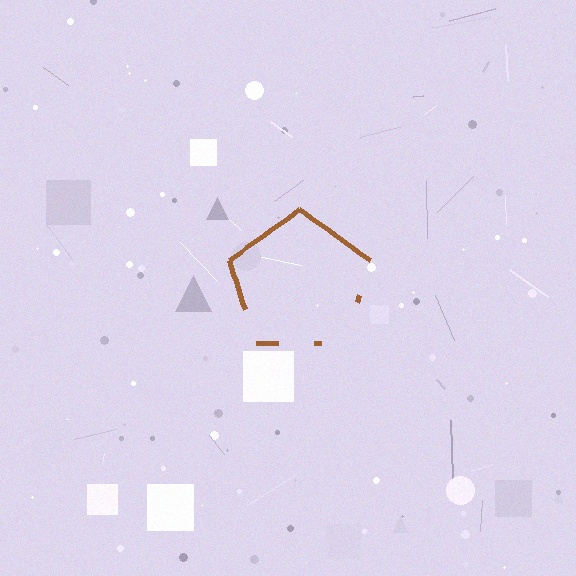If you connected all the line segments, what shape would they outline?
They would outline a pentagon.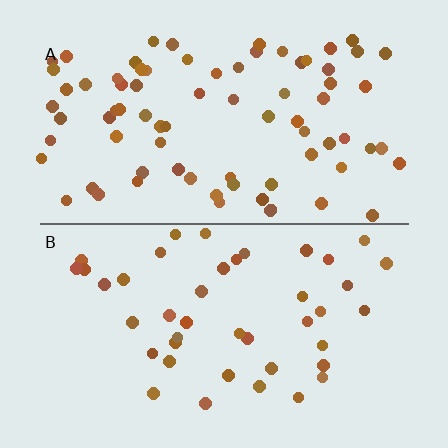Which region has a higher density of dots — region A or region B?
A (the top).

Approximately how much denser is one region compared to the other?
Approximately 1.8× — region A over region B.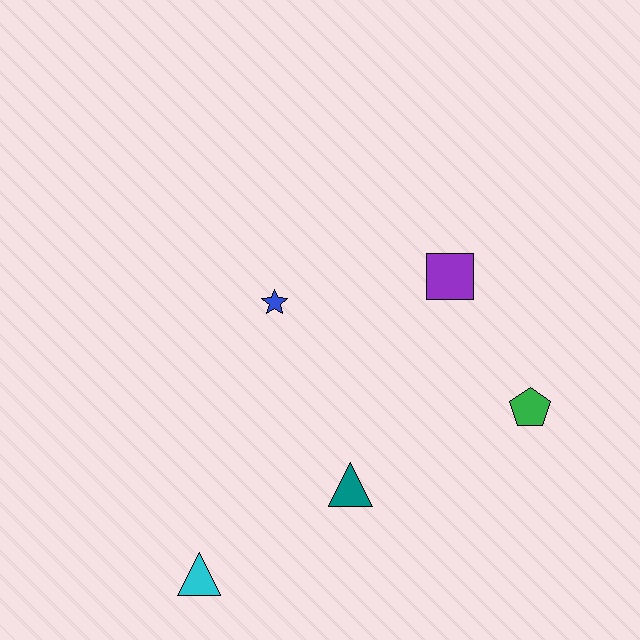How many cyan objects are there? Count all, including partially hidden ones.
There is 1 cyan object.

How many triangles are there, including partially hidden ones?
There are 2 triangles.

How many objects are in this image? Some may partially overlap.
There are 5 objects.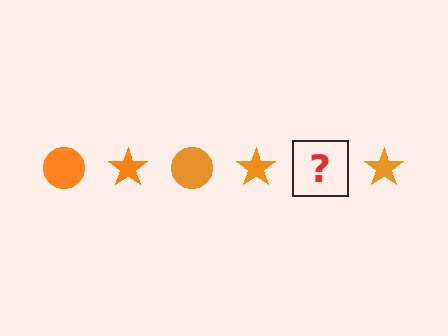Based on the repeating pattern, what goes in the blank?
The blank should be an orange circle.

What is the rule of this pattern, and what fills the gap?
The rule is that the pattern cycles through circle, star shapes in orange. The gap should be filled with an orange circle.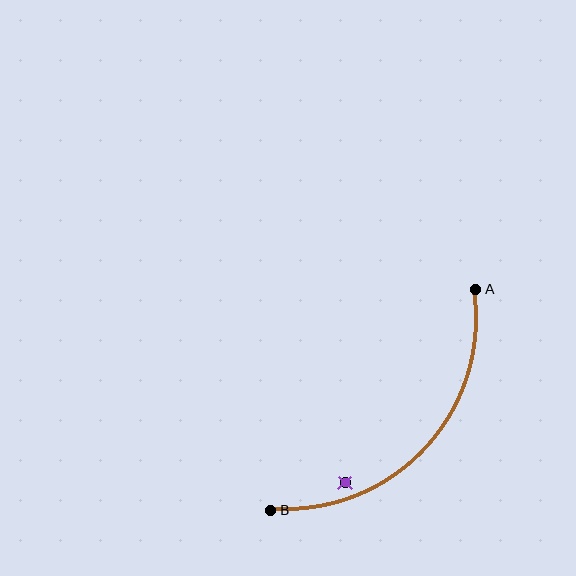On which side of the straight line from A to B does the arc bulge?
The arc bulges below and to the right of the straight line connecting A and B.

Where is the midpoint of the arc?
The arc midpoint is the point on the curve farthest from the straight line joining A and B. It sits below and to the right of that line.